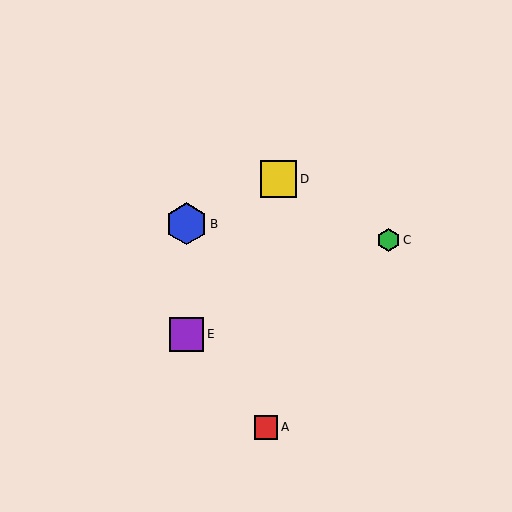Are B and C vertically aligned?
No, B is at x≈187 and C is at x≈388.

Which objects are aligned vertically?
Objects B, E are aligned vertically.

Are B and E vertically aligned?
Yes, both are at x≈187.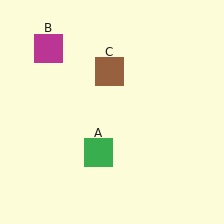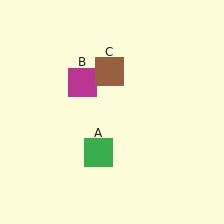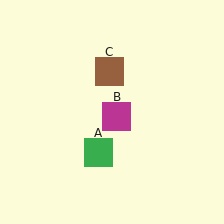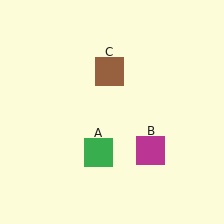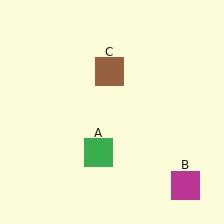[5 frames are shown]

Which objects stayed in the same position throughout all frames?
Green square (object A) and brown square (object C) remained stationary.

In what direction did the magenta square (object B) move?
The magenta square (object B) moved down and to the right.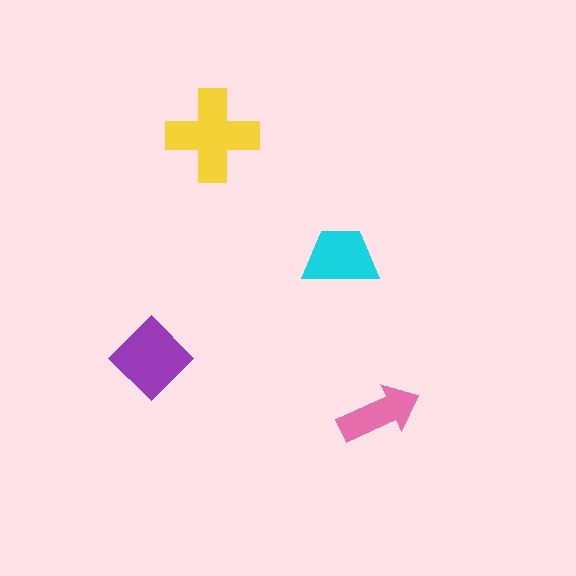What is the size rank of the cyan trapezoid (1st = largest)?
3rd.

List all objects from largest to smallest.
The yellow cross, the purple diamond, the cyan trapezoid, the pink arrow.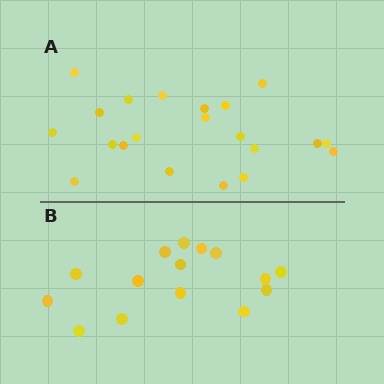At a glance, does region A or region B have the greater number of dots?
Region A (the top region) has more dots.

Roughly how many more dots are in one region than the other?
Region A has about 6 more dots than region B.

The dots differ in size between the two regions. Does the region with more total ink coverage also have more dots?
No. Region B has more total ink coverage because its dots are larger, but region A actually contains more individual dots. Total area can be misleading — the number of items is what matters here.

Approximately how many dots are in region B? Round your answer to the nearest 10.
About 20 dots. (The exact count is 15, which rounds to 20.)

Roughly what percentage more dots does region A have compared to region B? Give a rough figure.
About 40% more.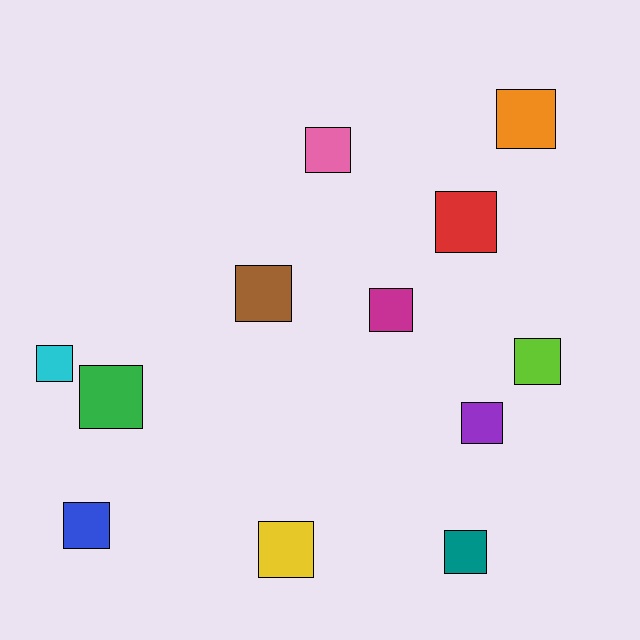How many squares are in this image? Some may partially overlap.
There are 12 squares.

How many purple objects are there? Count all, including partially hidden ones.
There is 1 purple object.